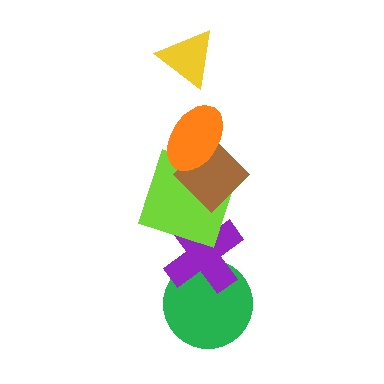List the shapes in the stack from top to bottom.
From top to bottom: the yellow triangle, the orange ellipse, the brown diamond, the lime square, the purple cross, the green circle.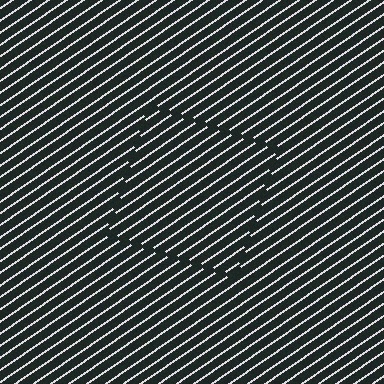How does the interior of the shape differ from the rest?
The interior of the shape contains the same grating, shifted by half a period — the contour is defined by the phase discontinuity where line-ends from the inner and outer gratings abut.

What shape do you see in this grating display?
An illusory square. The interior of the shape contains the same grating, shifted by half a period — the contour is defined by the phase discontinuity where line-ends from the inner and outer gratings abut.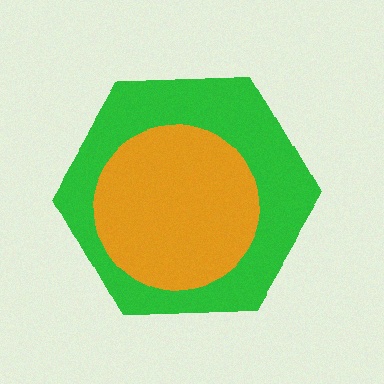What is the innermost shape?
The orange circle.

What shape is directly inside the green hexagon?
The orange circle.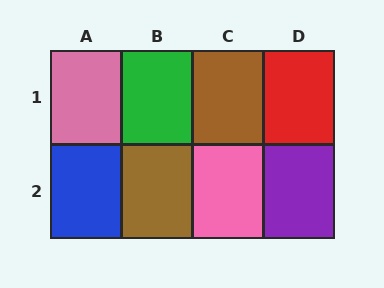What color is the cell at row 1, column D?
Red.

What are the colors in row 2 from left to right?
Blue, brown, pink, purple.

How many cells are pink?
2 cells are pink.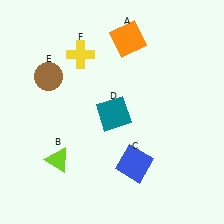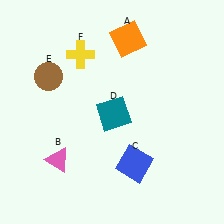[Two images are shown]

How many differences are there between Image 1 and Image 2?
There is 1 difference between the two images.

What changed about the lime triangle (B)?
In Image 1, B is lime. In Image 2, it changed to pink.